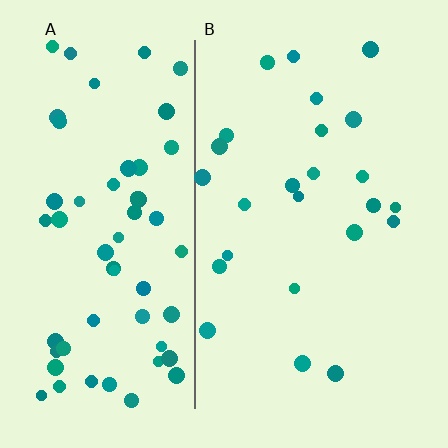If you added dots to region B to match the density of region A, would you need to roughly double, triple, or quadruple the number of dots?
Approximately double.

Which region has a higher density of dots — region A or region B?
A (the left).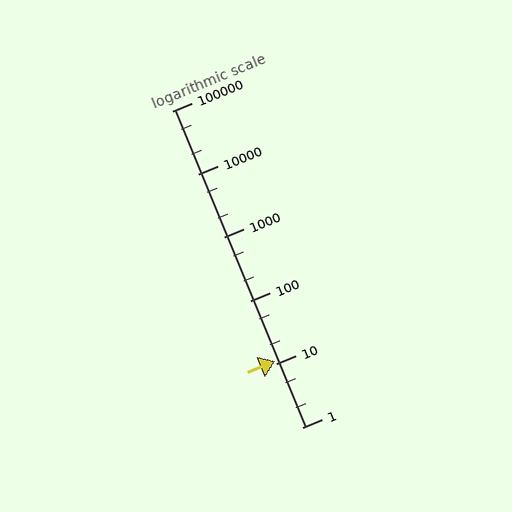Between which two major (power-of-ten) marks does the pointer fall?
The pointer is between 10 and 100.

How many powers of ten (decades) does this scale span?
The scale spans 5 decades, from 1 to 100000.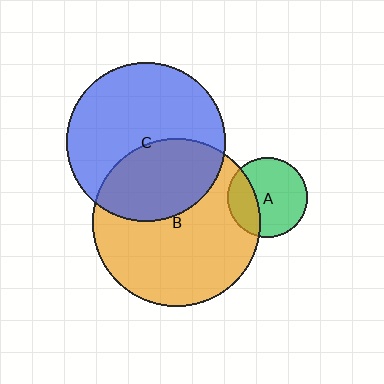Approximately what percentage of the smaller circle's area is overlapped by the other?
Approximately 40%.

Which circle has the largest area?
Circle B (orange).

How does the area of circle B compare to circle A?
Approximately 4.4 times.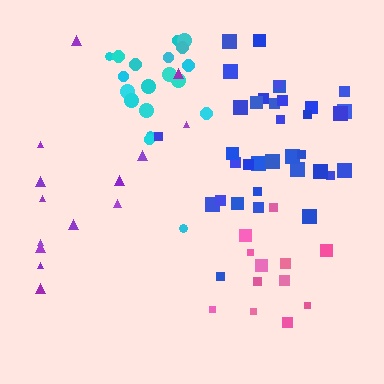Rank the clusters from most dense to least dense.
blue, cyan, pink, purple.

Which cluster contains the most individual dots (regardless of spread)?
Blue (35).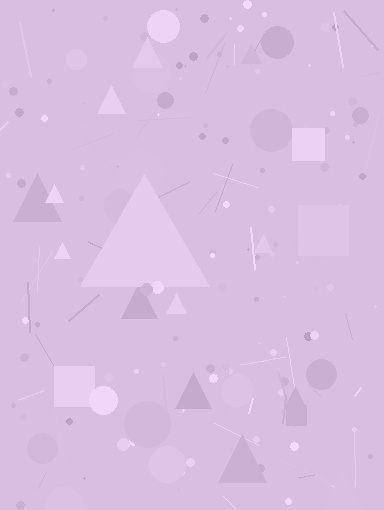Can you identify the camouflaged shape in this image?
The camouflaged shape is a triangle.